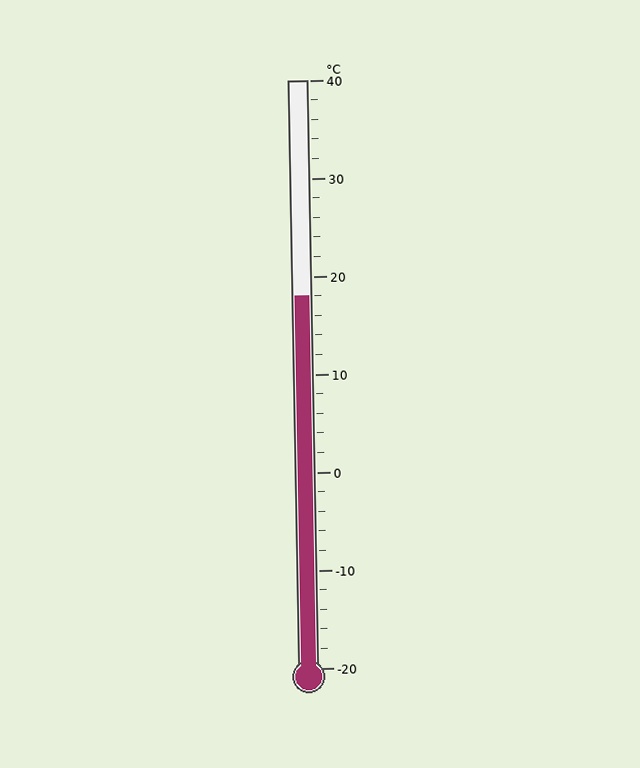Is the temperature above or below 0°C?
The temperature is above 0°C.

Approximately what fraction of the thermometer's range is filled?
The thermometer is filled to approximately 65% of its range.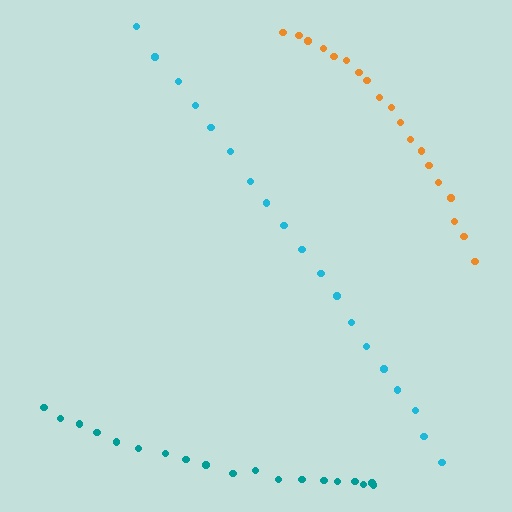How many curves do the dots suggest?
There are 3 distinct paths.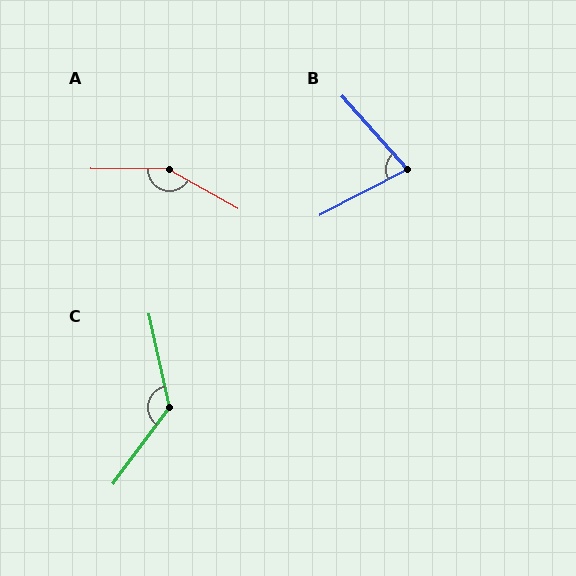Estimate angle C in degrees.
Approximately 131 degrees.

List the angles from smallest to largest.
B (76°), C (131°), A (151°).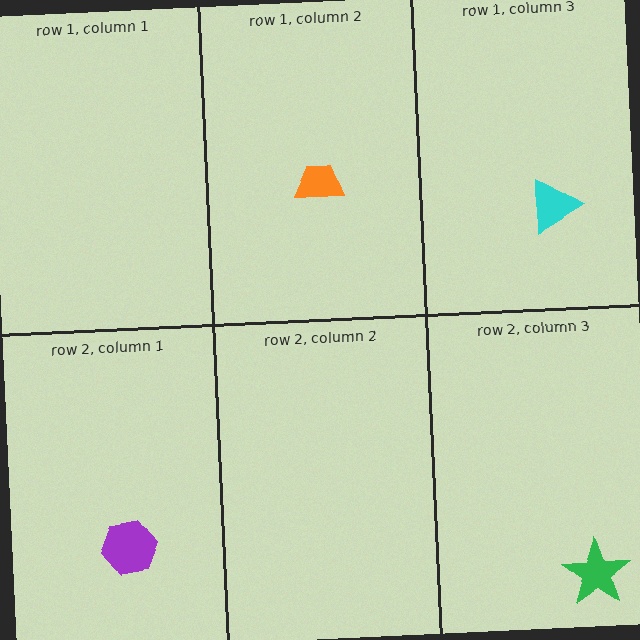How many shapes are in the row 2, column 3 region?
1.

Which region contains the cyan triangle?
The row 1, column 3 region.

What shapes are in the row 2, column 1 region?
The purple hexagon.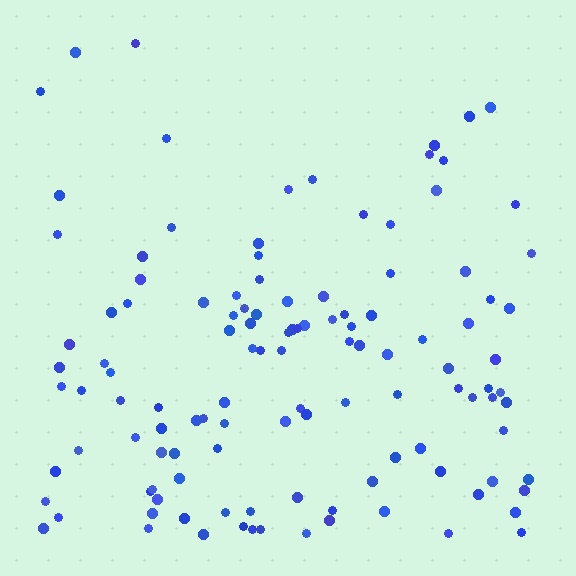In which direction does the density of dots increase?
From top to bottom, with the bottom side densest.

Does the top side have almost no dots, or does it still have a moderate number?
Still a moderate number, just noticeably fewer than the bottom.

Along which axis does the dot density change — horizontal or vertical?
Vertical.